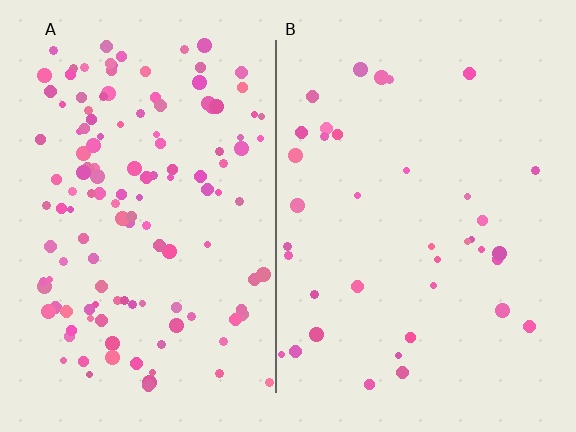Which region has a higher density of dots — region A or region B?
A (the left).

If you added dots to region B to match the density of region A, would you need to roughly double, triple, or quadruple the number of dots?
Approximately quadruple.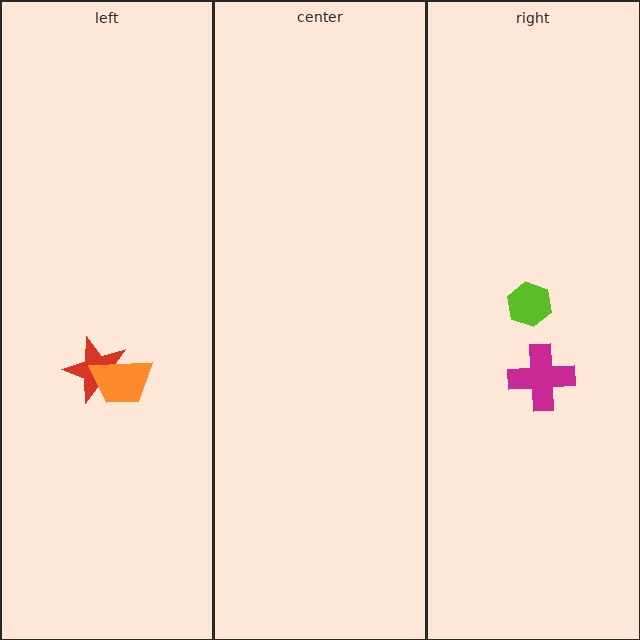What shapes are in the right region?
The lime hexagon, the magenta cross.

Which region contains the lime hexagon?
The right region.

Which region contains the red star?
The left region.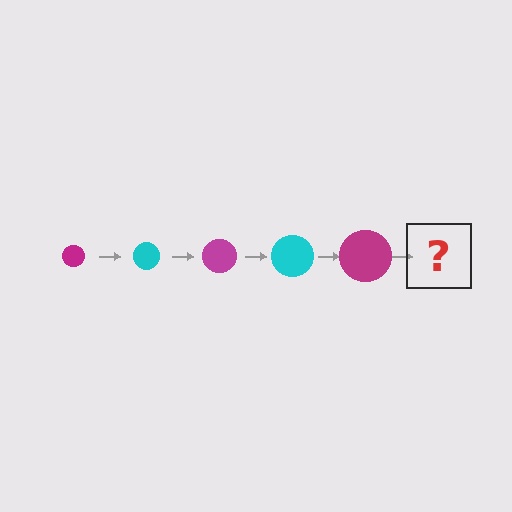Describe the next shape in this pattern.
It should be a cyan circle, larger than the previous one.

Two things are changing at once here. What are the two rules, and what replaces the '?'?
The two rules are that the circle grows larger each step and the color cycles through magenta and cyan. The '?' should be a cyan circle, larger than the previous one.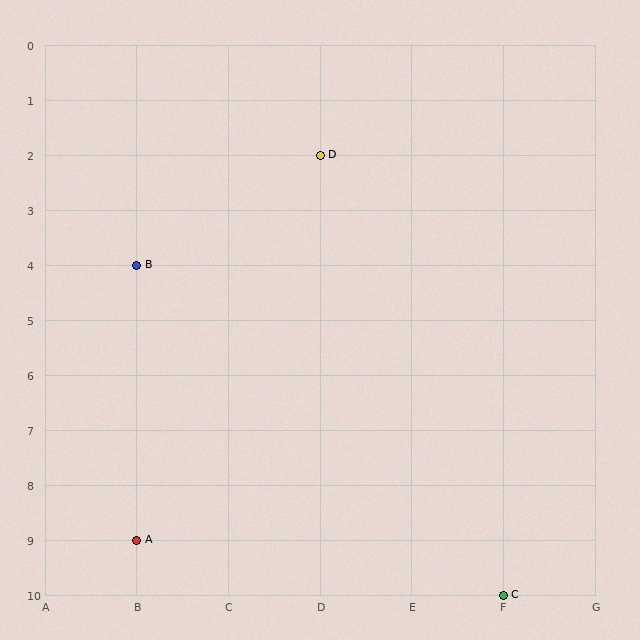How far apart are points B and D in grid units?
Points B and D are 2 columns and 2 rows apart (about 2.8 grid units diagonally).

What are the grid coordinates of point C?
Point C is at grid coordinates (F, 10).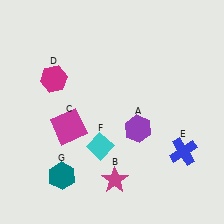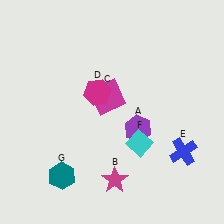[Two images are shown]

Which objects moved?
The objects that moved are: the magenta square (C), the magenta hexagon (D), the cyan diamond (F).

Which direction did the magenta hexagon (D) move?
The magenta hexagon (D) moved right.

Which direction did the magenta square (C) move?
The magenta square (C) moved right.